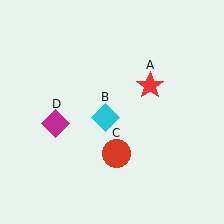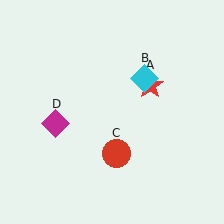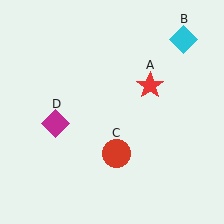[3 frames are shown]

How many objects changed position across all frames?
1 object changed position: cyan diamond (object B).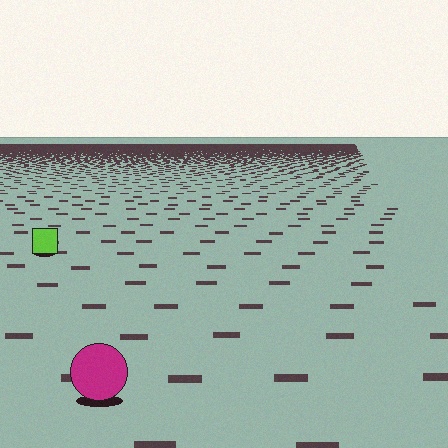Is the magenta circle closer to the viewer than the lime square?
Yes. The magenta circle is closer — you can tell from the texture gradient: the ground texture is coarser near it.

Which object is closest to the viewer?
The magenta circle is closest. The texture marks near it are larger and more spread out.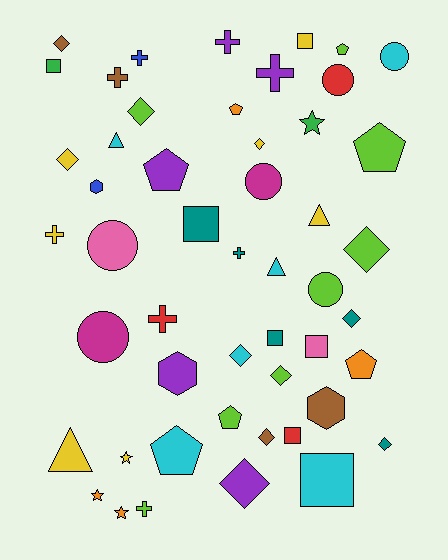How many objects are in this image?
There are 50 objects.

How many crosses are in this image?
There are 8 crosses.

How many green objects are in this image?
There are 2 green objects.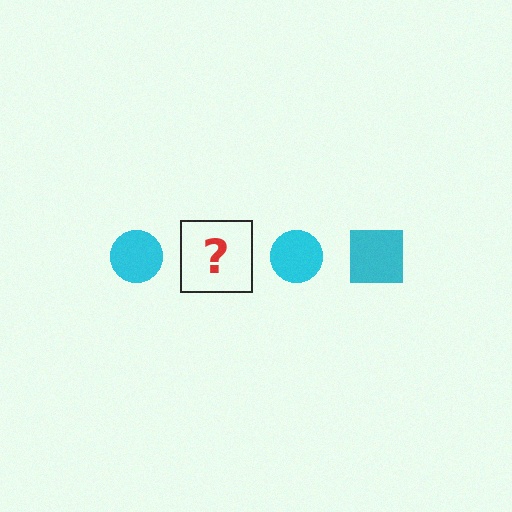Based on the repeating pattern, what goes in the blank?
The blank should be a cyan square.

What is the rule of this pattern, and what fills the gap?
The rule is that the pattern cycles through circle, square shapes in cyan. The gap should be filled with a cyan square.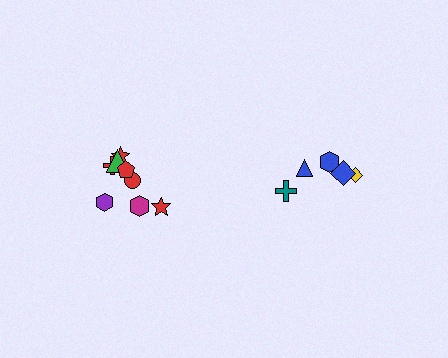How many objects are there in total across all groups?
There are 13 objects.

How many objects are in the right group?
There are 5 objects.